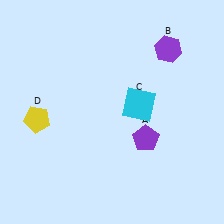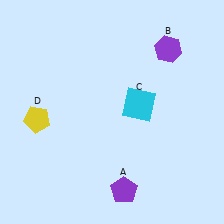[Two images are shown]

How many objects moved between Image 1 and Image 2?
1 object moved between the two images.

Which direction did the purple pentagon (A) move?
The purple pentagon (A) moved down.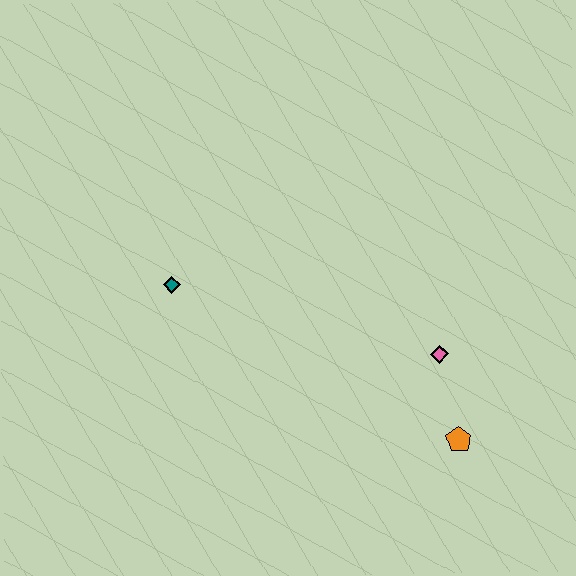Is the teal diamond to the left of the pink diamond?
Yes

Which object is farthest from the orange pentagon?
The teal diamond is farthest from the orange pentagon.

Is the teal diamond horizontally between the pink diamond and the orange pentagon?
No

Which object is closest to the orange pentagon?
The pink diamond is closest to the orange pentagon.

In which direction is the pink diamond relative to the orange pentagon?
The pink diamond is above the orange pentagon.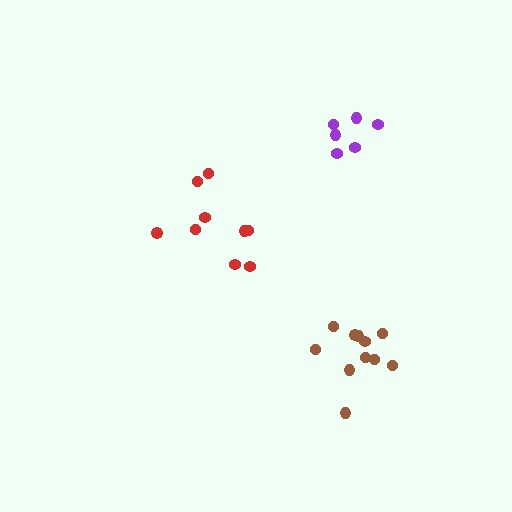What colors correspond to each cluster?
The clusters are colored: red, brown, purple.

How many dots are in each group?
Group 1: 9 dots, Group 2: 11 dots, Group 3: 6 dots (26 total).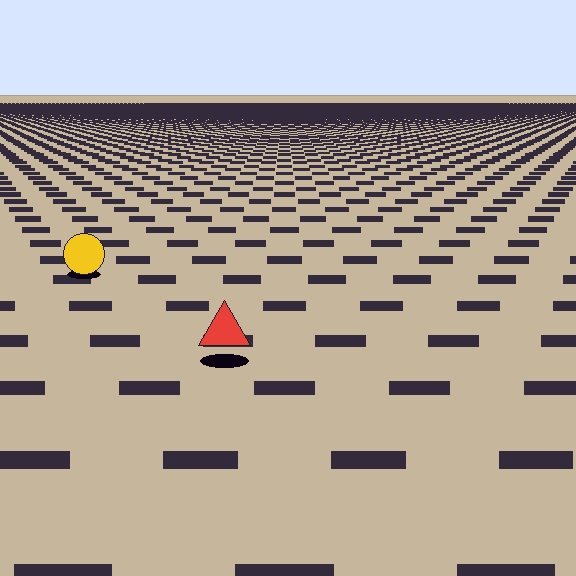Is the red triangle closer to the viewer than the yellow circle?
Yes. The red triangle is closer — you can tell from the texture gradient: the ground texture is coarser near it.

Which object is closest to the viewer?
The red triangle is closest. The texture marks near it are larger and more spread out.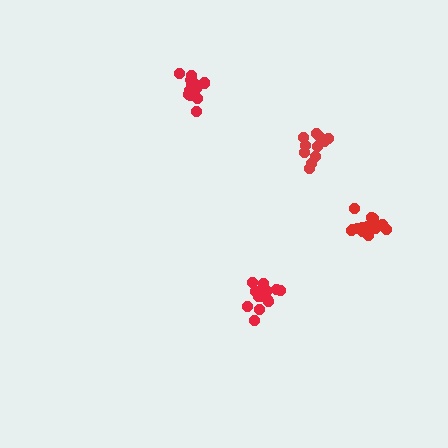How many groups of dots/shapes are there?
There are 4 groups.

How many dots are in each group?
Group 1: 13 dots, Group 2: 16 dots, Group 3: 16 dots, Group 4: 16 dots (61 total).